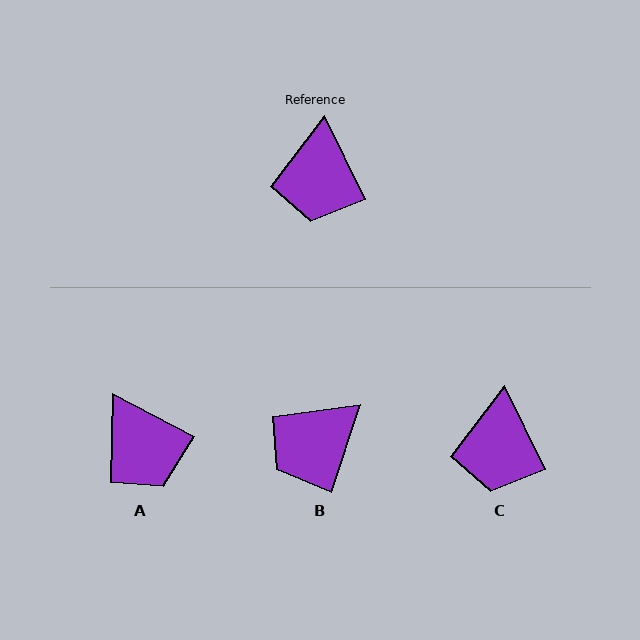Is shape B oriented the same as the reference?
No, it is off by about 45 degrees.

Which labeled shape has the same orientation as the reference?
C.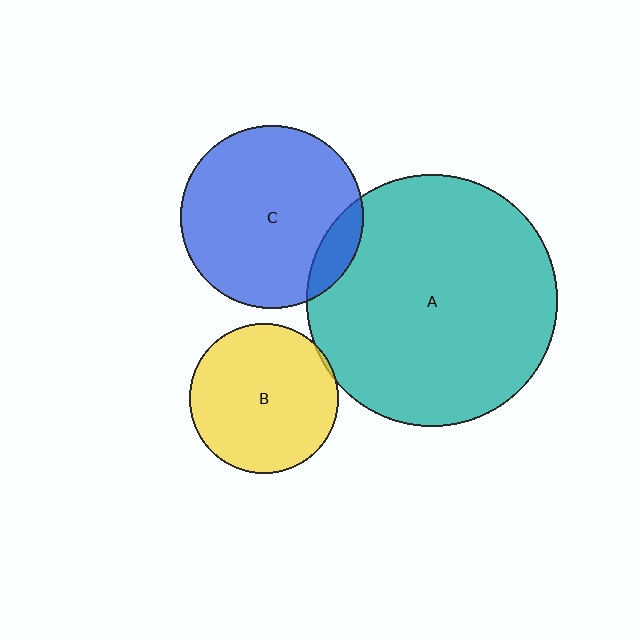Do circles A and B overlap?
Yes.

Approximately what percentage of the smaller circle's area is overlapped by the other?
Approximately 5%.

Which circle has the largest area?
Circle A (teal).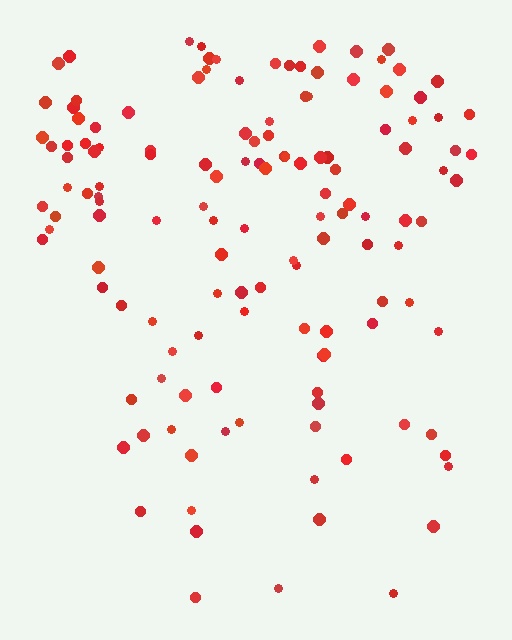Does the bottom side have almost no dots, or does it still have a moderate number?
Still a moderate number, just noticeably fewer than the top.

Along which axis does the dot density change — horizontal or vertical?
Vertical.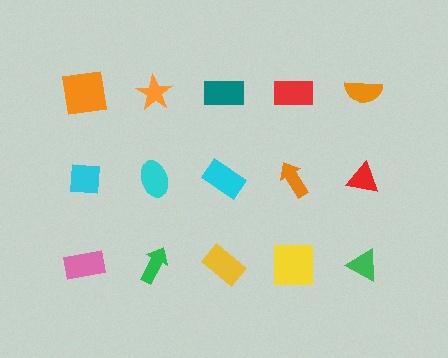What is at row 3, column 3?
A yellow rectangle.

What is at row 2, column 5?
A red triangle.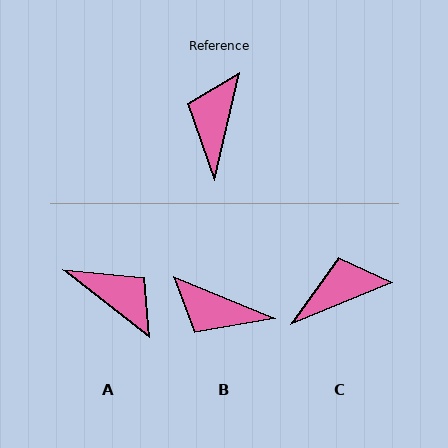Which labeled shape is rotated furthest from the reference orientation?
A, about 115 degrees away.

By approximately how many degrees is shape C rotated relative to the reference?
Approximately 55 degrees clockwise.